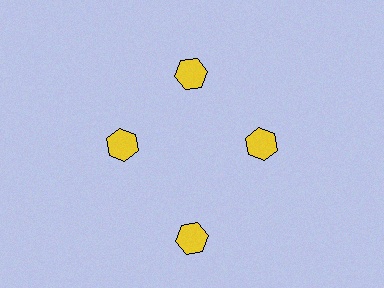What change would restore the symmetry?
The symmetry would be restored by moving it inward, back onto the ring so that all 4 hexagons sit at equal angles and equal distance from the center.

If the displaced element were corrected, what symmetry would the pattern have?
It would have 4-fold rotational symmetry — the pattern would map onto itself every 90 degrees.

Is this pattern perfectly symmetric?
No. The 4 yellow hexagons are arranged in a ring, but one element near the 6 o'clock position is pushed outward from the center, breaking the 4-fold rotational symmetry.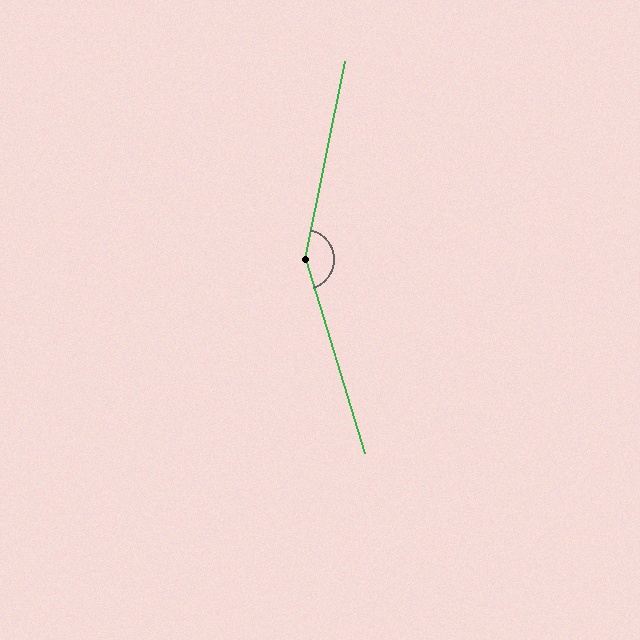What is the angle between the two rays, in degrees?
Approximately 151 degrees.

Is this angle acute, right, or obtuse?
It is obtuse.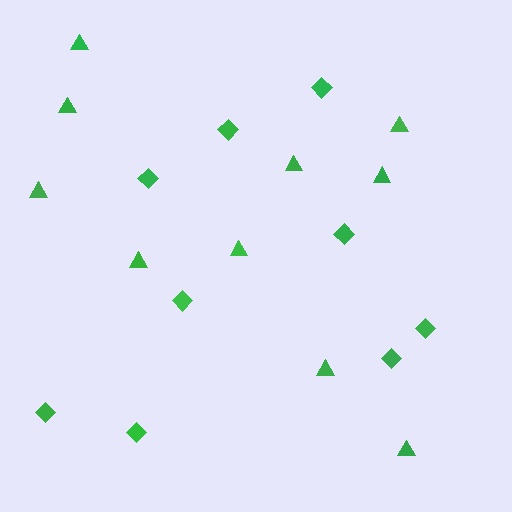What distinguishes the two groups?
There are 2 groups: one group of diamonds (9) and one group of triangles (10).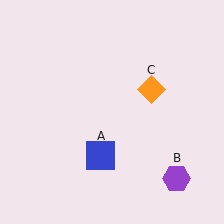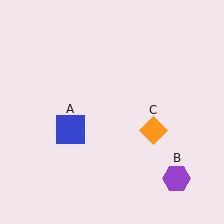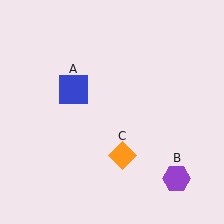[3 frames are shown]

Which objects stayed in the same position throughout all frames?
Purple hexagon (object B) remained stationary.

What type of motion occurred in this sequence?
The blue square (object A), orange diamond (object C) rotated clockwise around the center of the scene.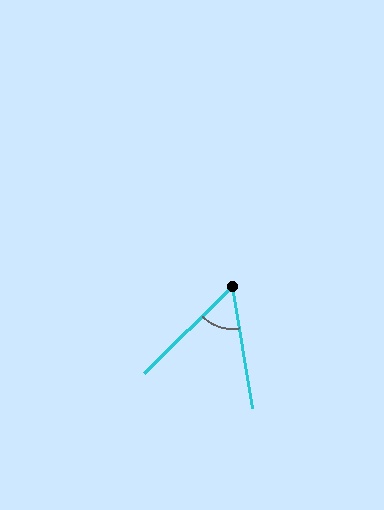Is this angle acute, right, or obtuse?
It is acute.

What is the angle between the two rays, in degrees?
Approximately 55 degrees.